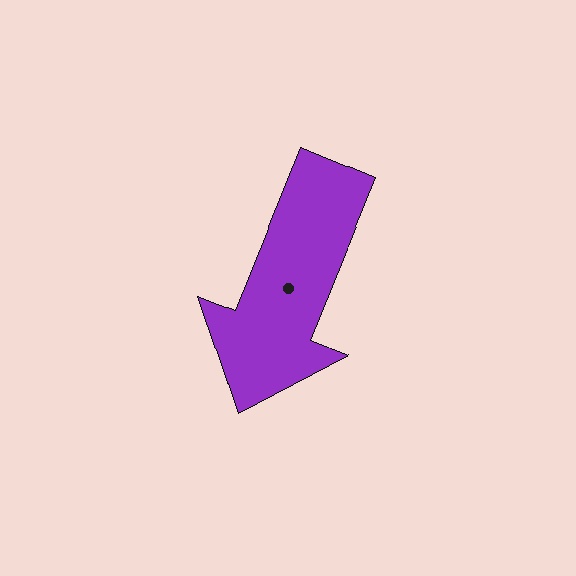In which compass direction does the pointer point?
South.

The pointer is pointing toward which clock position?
Roughly 7 o'clock.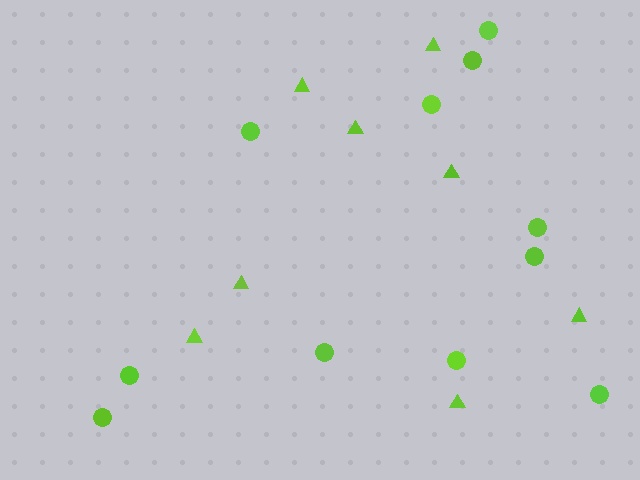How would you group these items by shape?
There are 2 groups: one group of triangles (8) and one group of circles (11).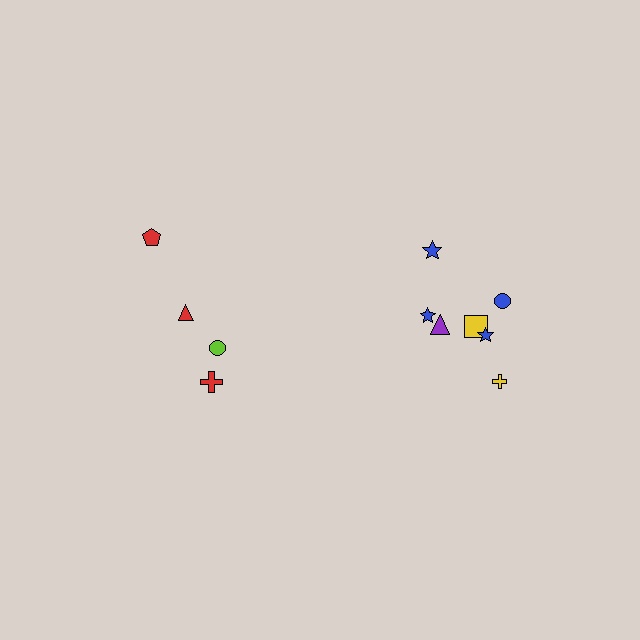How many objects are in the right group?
There are 7 objects.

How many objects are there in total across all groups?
There are 11 objects.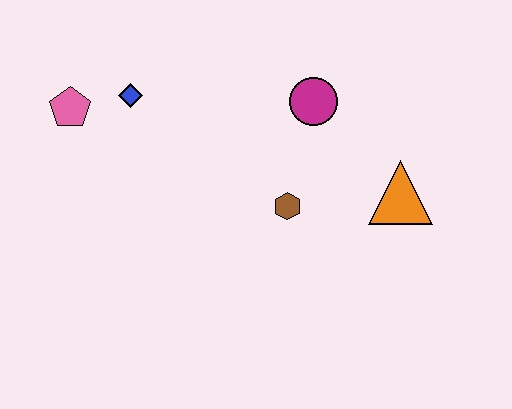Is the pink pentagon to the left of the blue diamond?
Yes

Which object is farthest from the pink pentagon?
The orange triangle is farthest from the pink pentagon.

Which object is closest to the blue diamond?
The pink pentagon is closest to the blue diamond.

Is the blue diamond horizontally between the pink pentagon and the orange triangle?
Yes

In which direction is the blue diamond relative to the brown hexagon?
The blue diamond is to the left of the brown hexagon.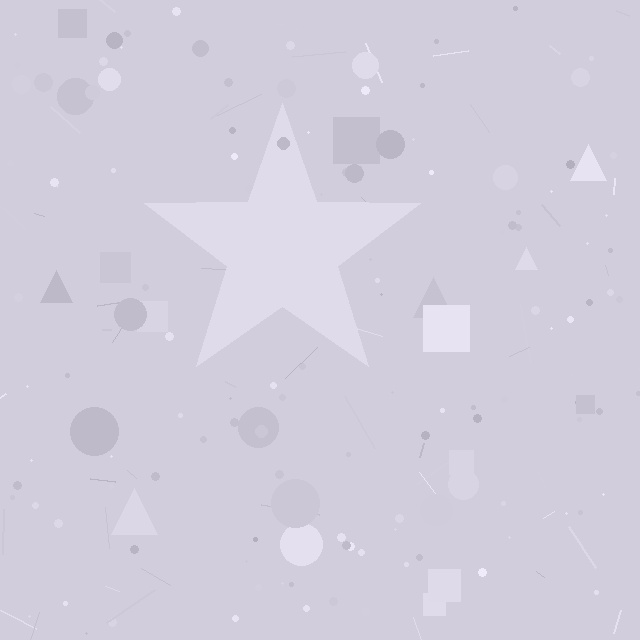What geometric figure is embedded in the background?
A star is embedded in the background.